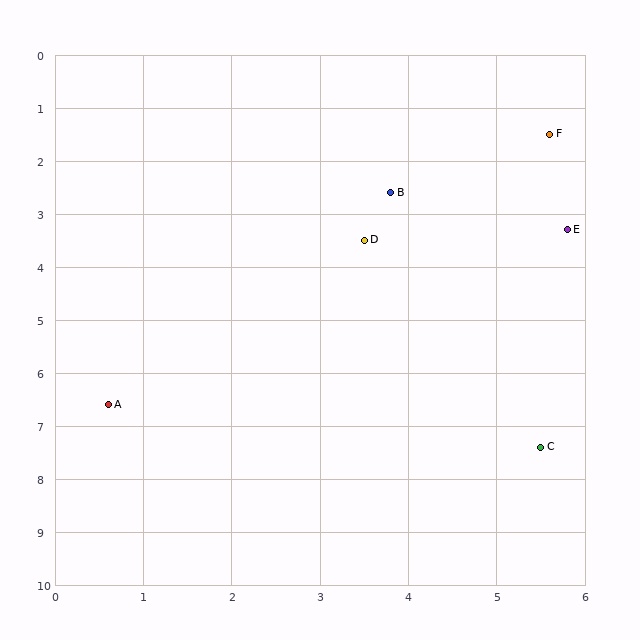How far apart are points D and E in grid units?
Points D and E are about 2.3 grid units apart.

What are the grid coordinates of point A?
Point A is at approximately (0.6, 6.6).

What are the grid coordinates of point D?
Point D is at approximately (3.5, 3.5).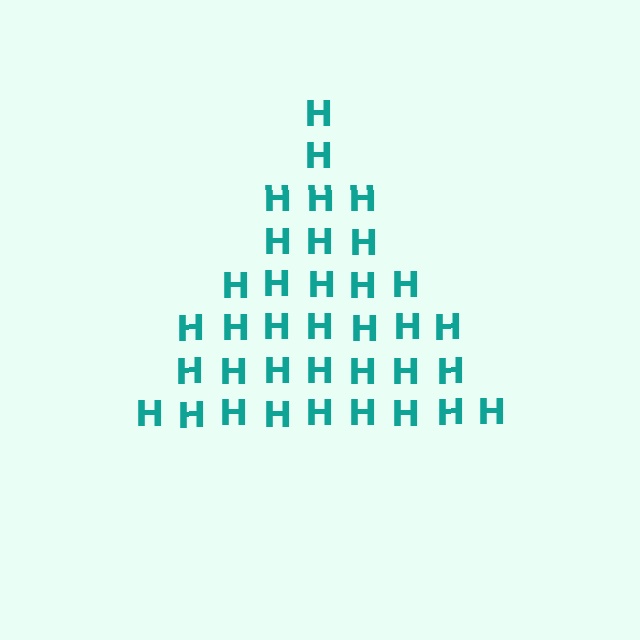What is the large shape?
The large shape is a triangle.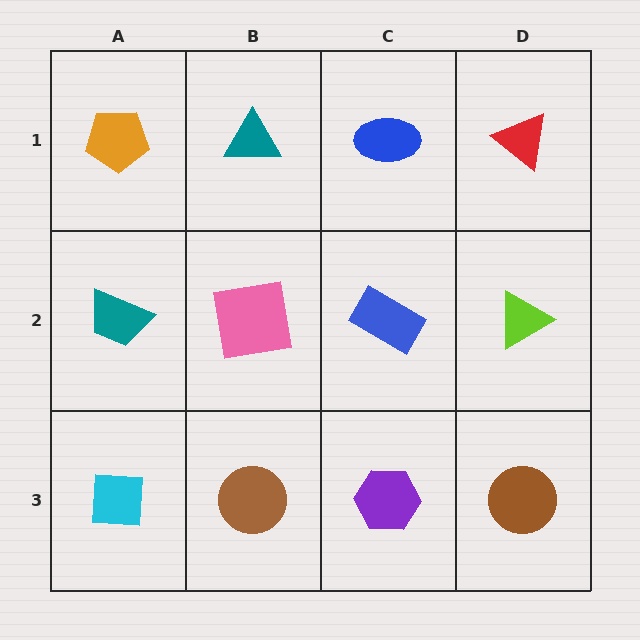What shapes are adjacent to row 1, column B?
A pink square (row 2, column B), an orange pentagon (row 1, column A), a blue ellipse (row 1, column C).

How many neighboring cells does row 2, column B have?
4.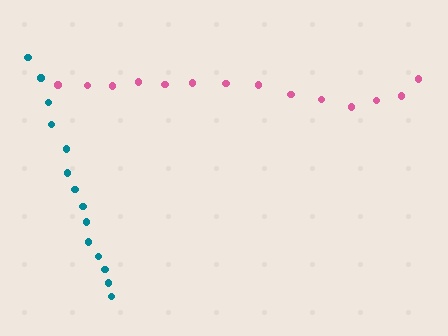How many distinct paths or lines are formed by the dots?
There are 2 distinct paths.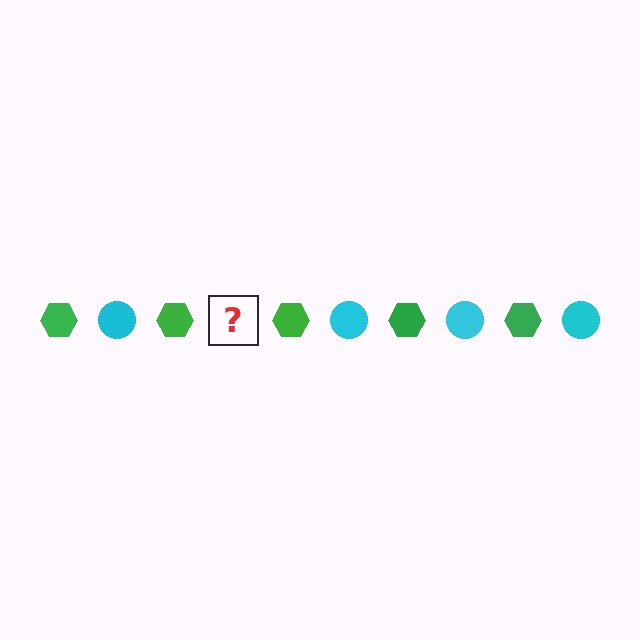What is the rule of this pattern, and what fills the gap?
The rule is that the pattern alternates between green hexagon and cyan circle. The gap should be filled with a cyan circle.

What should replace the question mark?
The question mark should be replaced with a cyan circle.